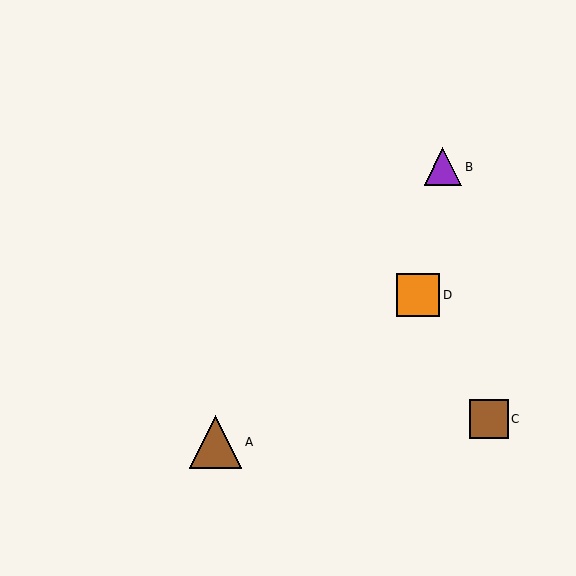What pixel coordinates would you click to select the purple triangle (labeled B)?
Click at (443, 167) to select the purple triangle B.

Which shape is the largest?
The brown triangle (labeled A) is the largest.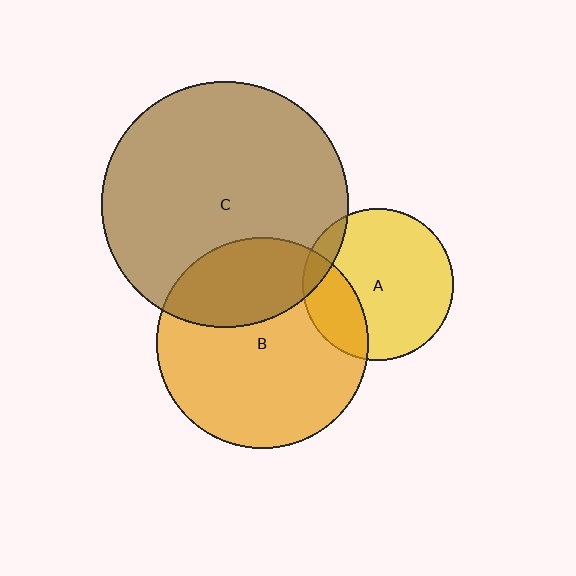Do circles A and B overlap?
Yes.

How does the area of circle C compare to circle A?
Approximately 2.7 times.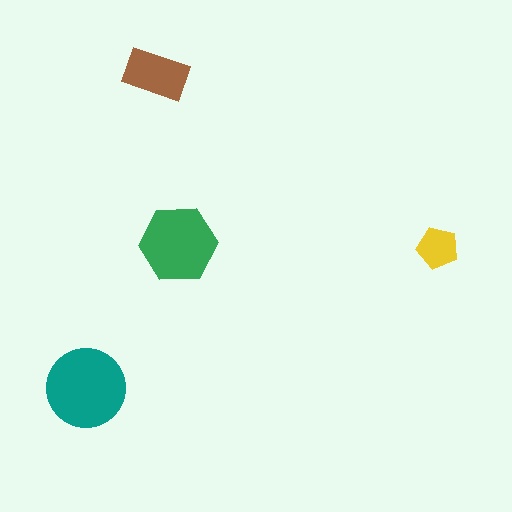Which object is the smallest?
The yellow pentagon.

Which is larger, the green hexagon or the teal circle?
The teal circle.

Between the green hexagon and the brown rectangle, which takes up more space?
The green hexagon.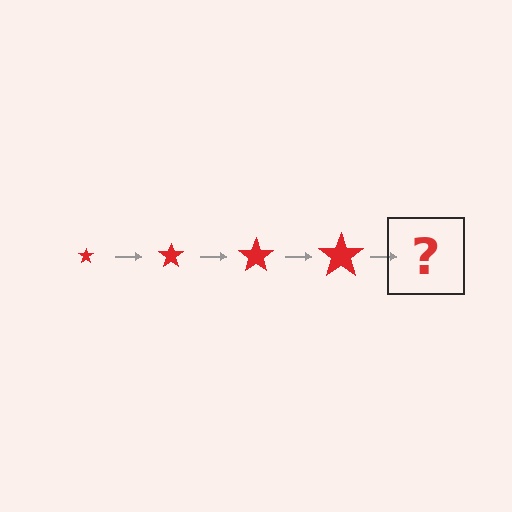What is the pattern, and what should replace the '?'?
The pattern is that the star gets progressively larger each step. The '?' should be a red star, larger than the previous one.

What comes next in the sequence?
The next element should be a red star, larger than the previous one.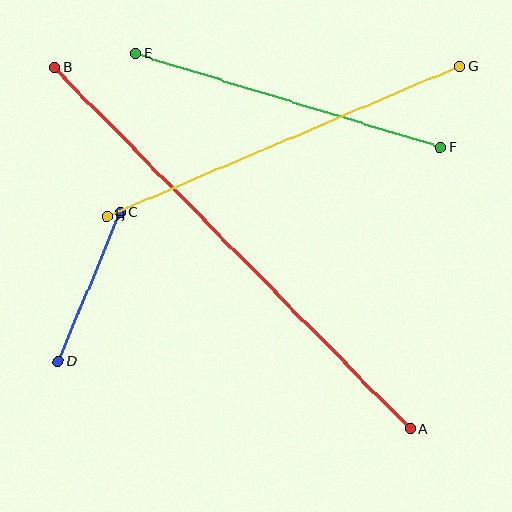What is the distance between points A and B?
The distance is approximately 507 pixels.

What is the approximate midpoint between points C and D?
The midpoint is at approximately (89, 287) pixels.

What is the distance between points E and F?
The distance is approximately 319 pixels.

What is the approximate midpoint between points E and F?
The midpoint is at approximately (288, 100) pixels.